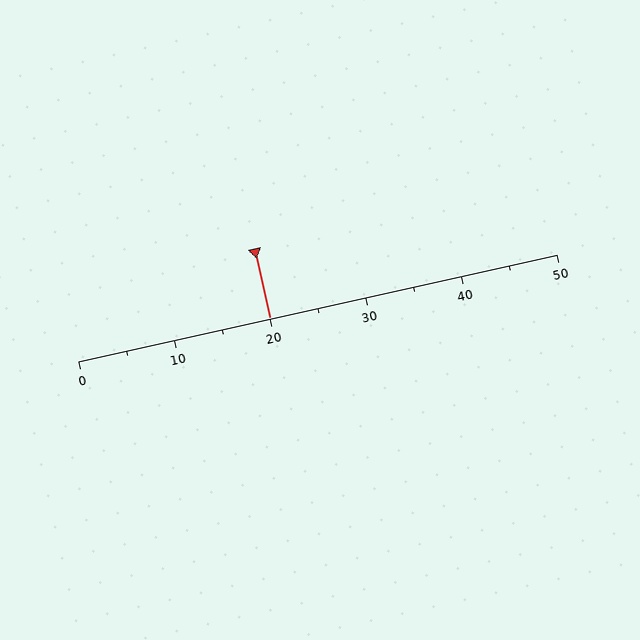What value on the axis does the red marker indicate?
The marker indicates approximately 20.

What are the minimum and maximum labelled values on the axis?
The axis runs from 0 to 50.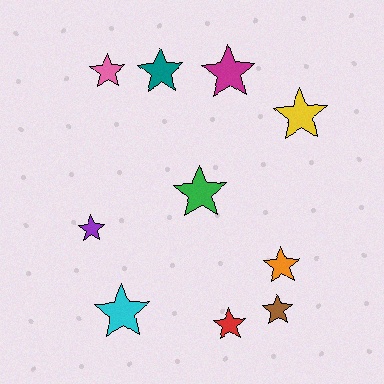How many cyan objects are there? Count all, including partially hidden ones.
There is 1 cyan object.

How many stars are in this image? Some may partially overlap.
There are 10 stars.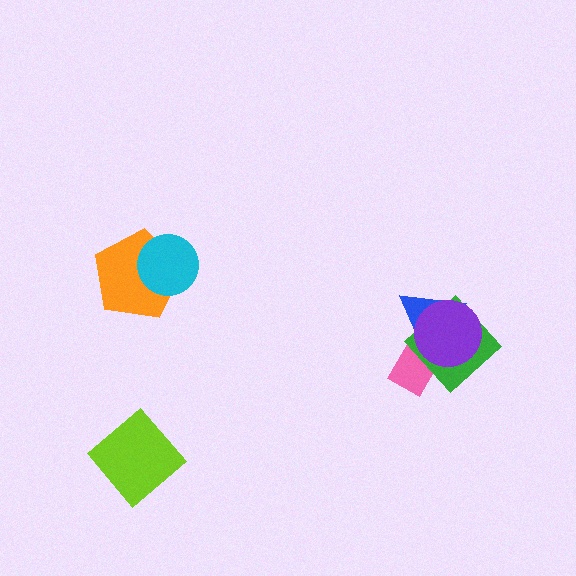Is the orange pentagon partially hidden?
Yes, it is partially covered by another shape.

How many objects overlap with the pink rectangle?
3 objects overlap with the pink rectangle.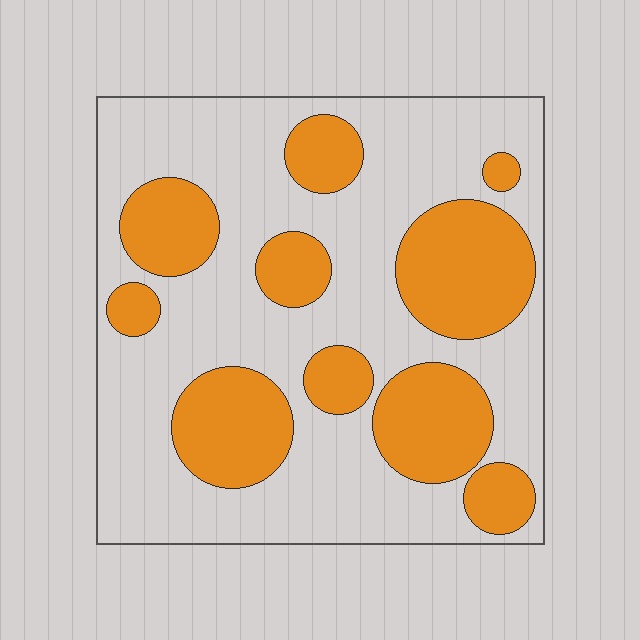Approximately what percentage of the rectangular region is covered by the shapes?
Approximately 35%.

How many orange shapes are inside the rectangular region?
10.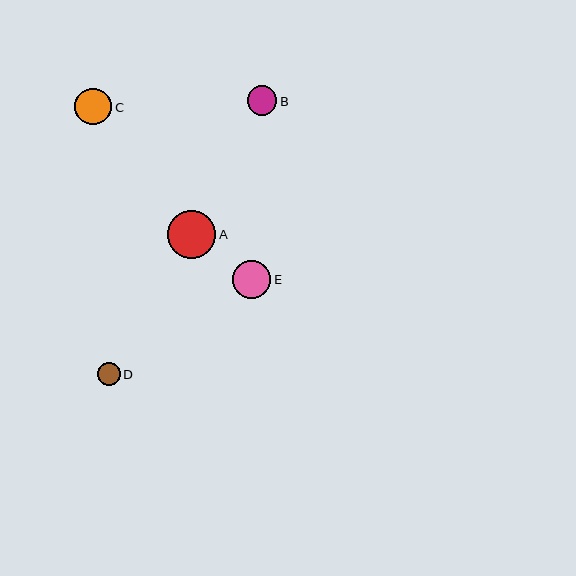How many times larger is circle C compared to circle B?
Circle C is approximately 1.2 times the size of circle B.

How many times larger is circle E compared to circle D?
Circle E is approximately 1.7 times the size of circle D.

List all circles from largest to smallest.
From largest to smallest: A, E, C, B, D.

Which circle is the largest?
Circle A is the largest with a size of approximately 48 pixels.